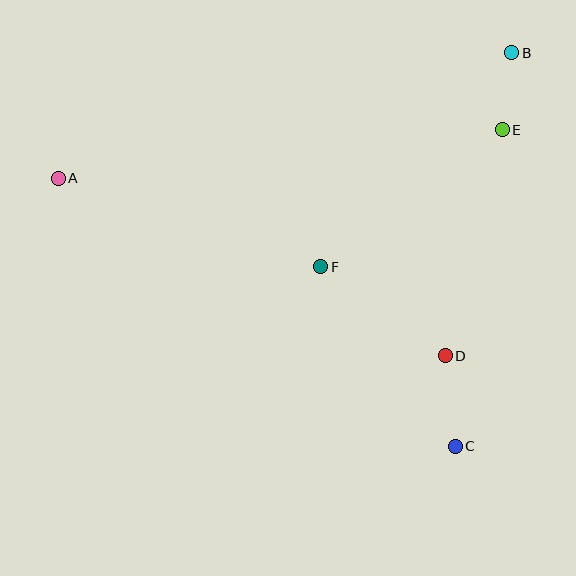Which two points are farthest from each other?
Points A and C are farthest from each other.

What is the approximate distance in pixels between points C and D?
The distance between C and D is approximately 91 pixels.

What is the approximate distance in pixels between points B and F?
The distance between B and F is approximately 287 pixels.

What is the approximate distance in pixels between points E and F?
The distance between E and F is approximately 227 pixels.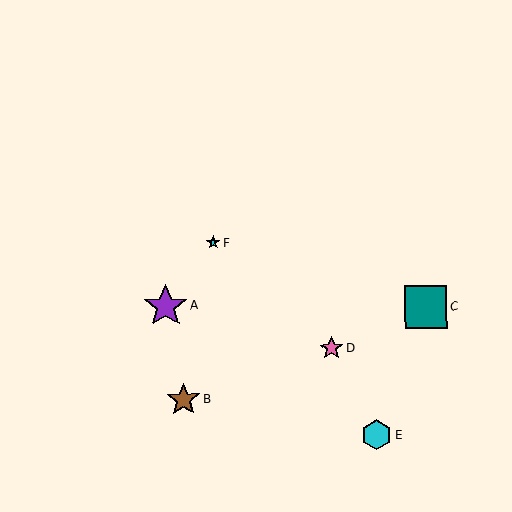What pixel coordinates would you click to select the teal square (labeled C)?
Click at (426, 307) to select the teal square C.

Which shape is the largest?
The purple star (labeled A) is the largest.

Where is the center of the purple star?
The center of the purple star is at (166, 306).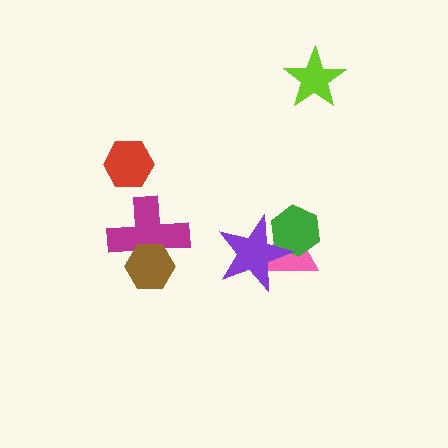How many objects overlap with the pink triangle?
2 objects overlap with the pink triangle.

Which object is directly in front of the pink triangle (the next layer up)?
The green hexagon is directly in front of the pink triangle.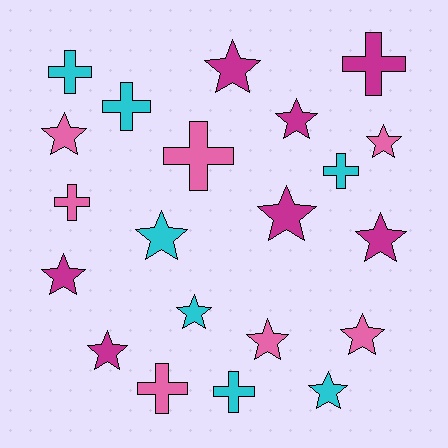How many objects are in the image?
There are 21 objects.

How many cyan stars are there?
There are 3 cyan stars.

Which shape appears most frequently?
Star, with 13 objects.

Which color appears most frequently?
Cyan, with 7 objects.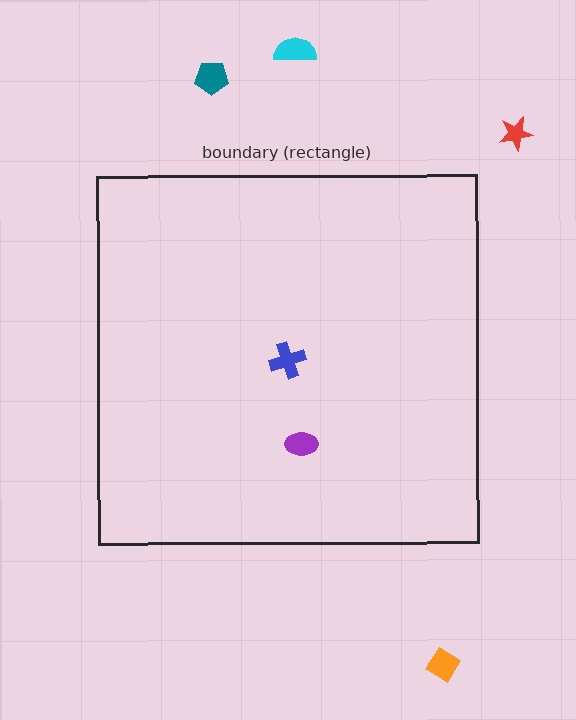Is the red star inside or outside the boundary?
Outside.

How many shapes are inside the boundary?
2 inside, 4 outside.